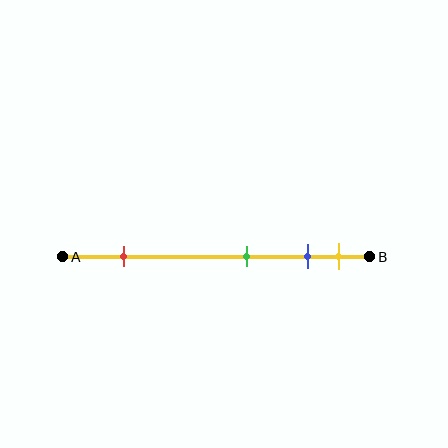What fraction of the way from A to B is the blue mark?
The blue mark is approximately 80% (0.8) of the way from A to B.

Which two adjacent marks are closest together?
The blue and yellow marks are the closest adjacent pair.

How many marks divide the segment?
There are 4 marks dividing the segment.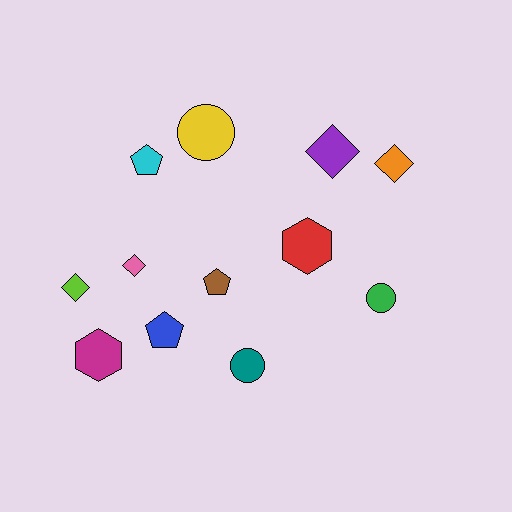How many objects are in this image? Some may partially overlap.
There are 12 objects.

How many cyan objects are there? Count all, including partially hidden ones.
There is 1 cyan object.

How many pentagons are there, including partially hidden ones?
There are 3 pentagons.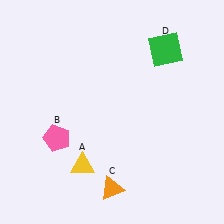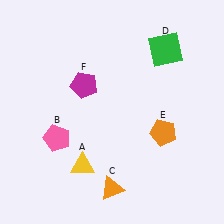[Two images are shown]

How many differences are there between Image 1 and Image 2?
There are 2 differences between the two images.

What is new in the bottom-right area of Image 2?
An orange pentagon (E) was added in the bottom-right area of Image 2.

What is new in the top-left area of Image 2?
A magenta pentagon (F) was added in the top-left area of Image 2.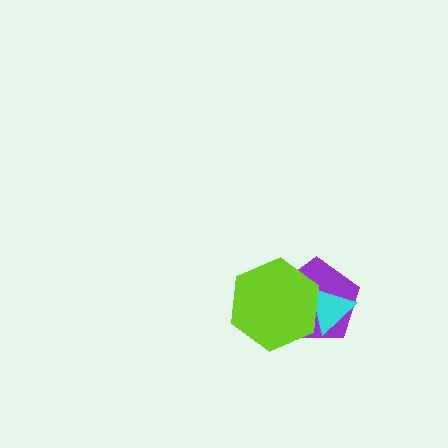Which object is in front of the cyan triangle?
The lime hexagon is in front of the cyan triangle.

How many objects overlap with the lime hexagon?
2 objects overlap with the lime hexagon.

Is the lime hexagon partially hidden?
No, no other shape covers it.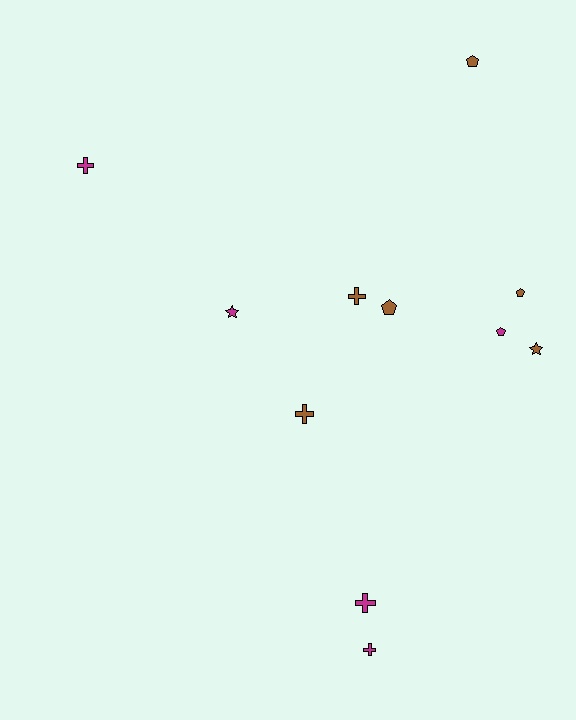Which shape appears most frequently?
Cross, with 5 objects.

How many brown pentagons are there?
There are 3 brown pentagons.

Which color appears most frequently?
Brown, with 6 objects.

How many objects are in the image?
There are 11 objects.